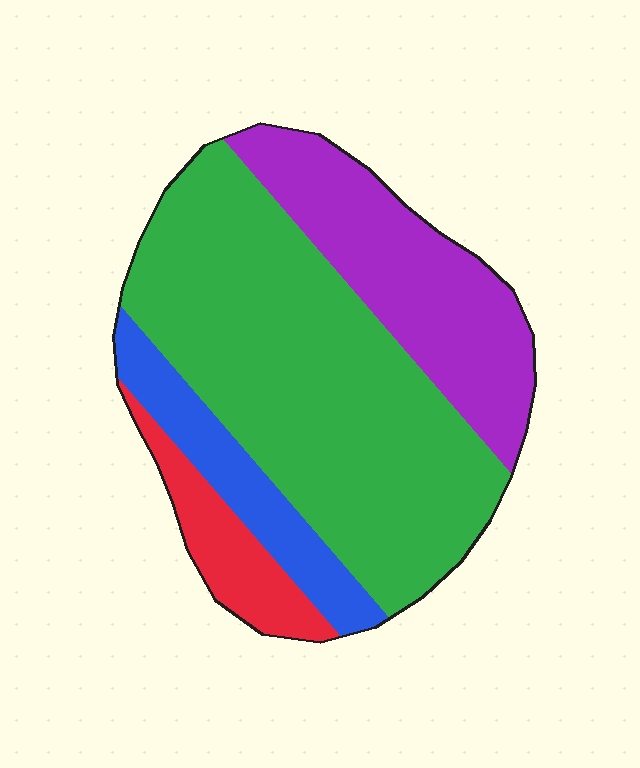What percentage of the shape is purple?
Purple covers 25% of the shape.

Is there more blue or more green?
Green.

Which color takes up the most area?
Green, at roughly 55%.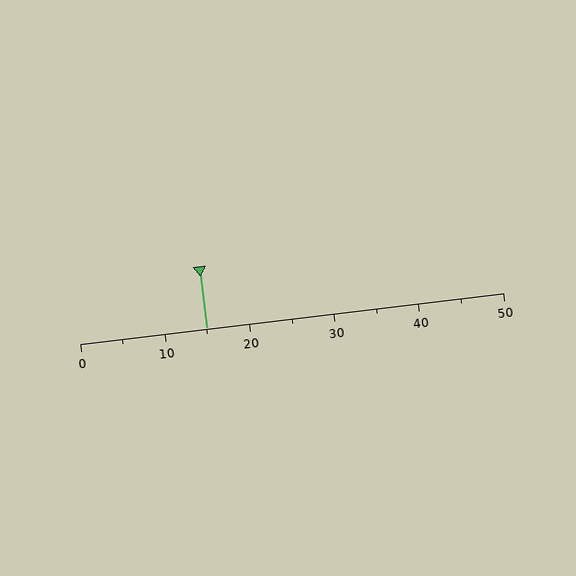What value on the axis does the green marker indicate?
The marker indicates approximately 15.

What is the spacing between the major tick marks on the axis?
The major ticks are spaced 10 apart.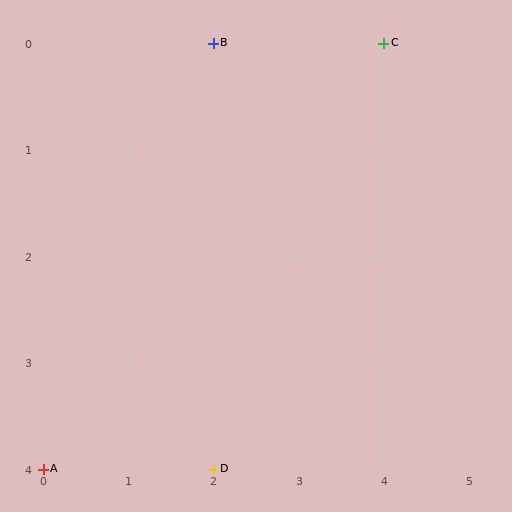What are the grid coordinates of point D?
Point D is at grid coordinates (2, 4).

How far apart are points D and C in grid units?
Points D and C are 2 columns and 4 rows apart (about 4.5 grid units diagonally).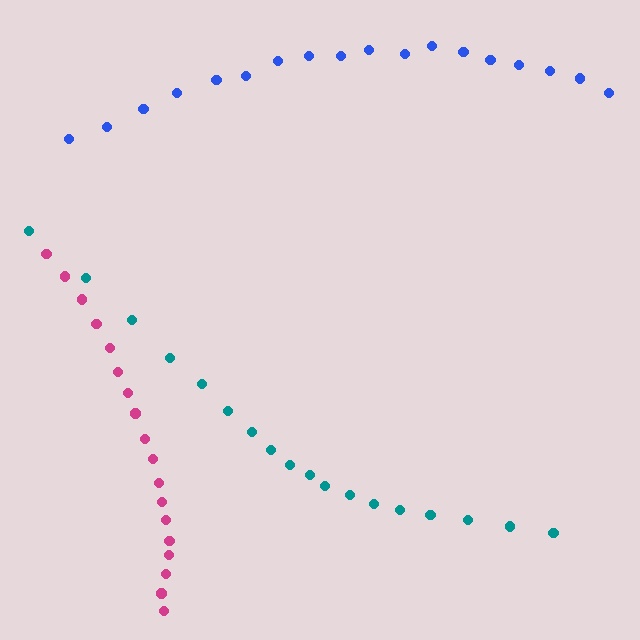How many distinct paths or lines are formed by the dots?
There are 3 distinct paths.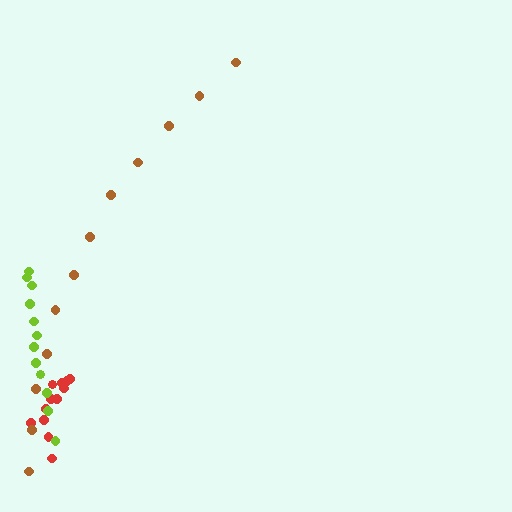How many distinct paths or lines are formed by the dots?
There are 3 distinct paths.